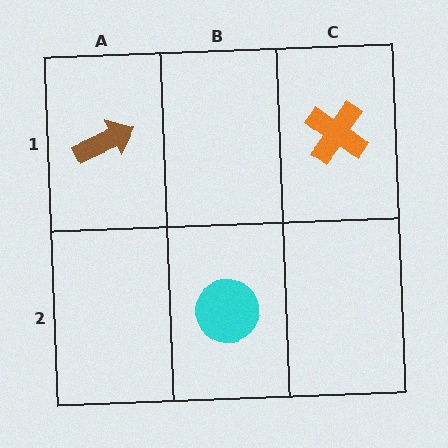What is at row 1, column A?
A brown arrow.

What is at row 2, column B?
A cyan circle.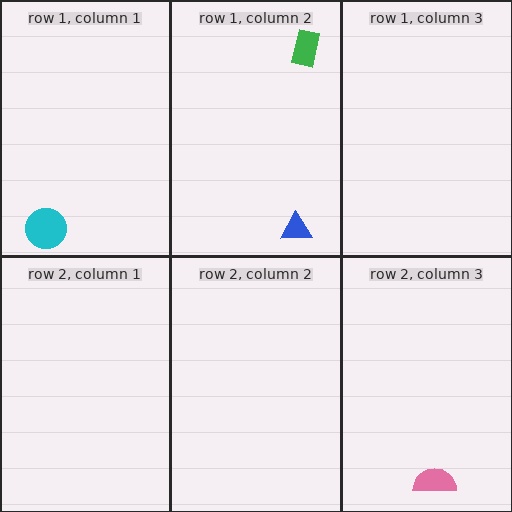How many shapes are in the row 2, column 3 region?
1.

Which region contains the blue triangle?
The row 1, column 2 region.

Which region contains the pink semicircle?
The row 2, column 3 region.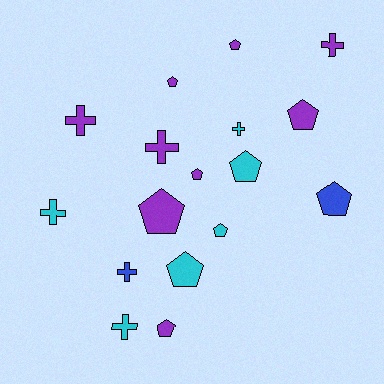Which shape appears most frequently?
Pentagon, with 10 objects.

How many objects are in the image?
There are 17 objects.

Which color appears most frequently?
Purple, with 9 objects.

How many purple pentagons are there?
There are 6 purple pentagons.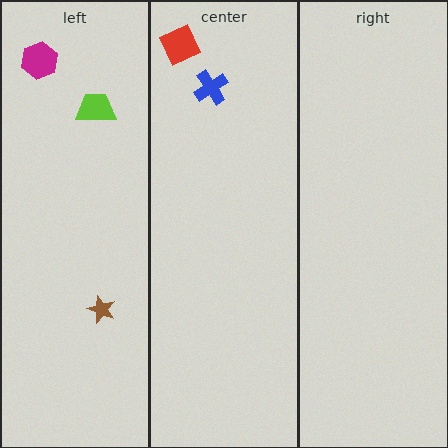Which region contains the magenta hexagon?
The left region.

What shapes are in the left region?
The lime trapezoid, the brown star, the magenta hexagon.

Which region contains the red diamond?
The center region.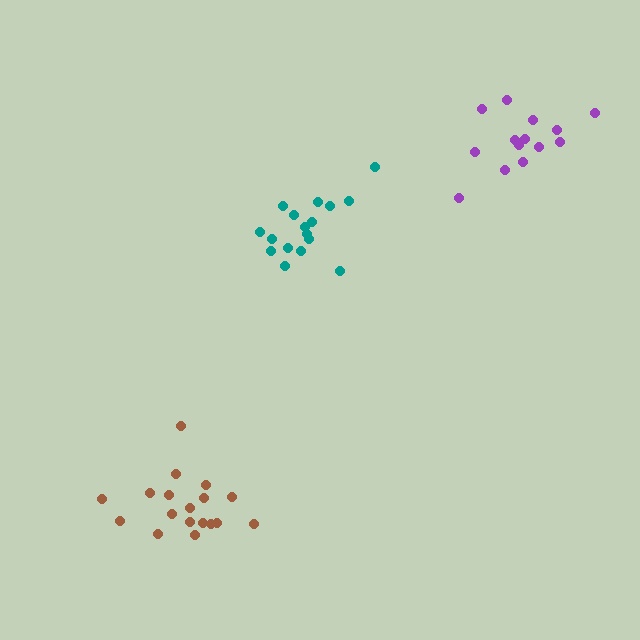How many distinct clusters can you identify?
There are 3 distinct clusters.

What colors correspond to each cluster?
The clusters are colored: teal, purple, brown.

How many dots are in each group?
Group 1: 17 dots, Group 2: 14 dots, Group 3: 18 dots (49 total).